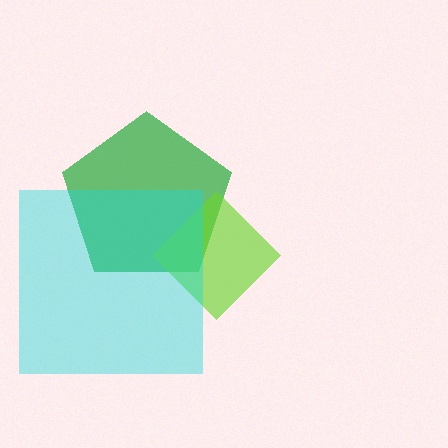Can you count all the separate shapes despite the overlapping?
Yes, there are 3 separate shapes.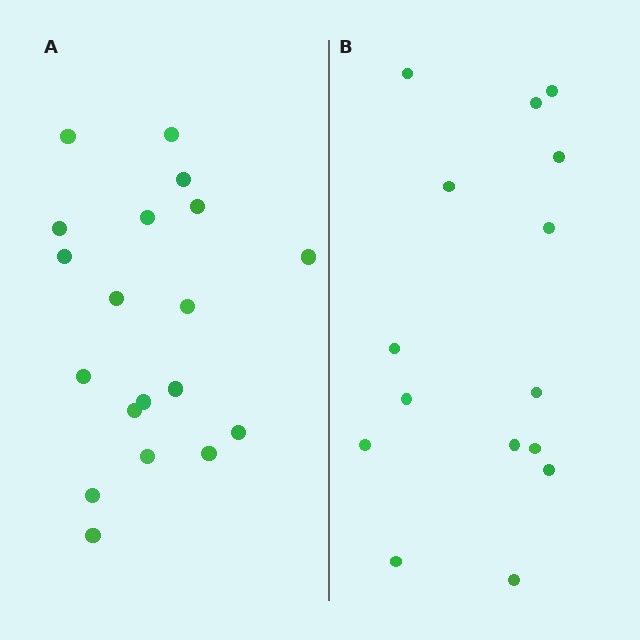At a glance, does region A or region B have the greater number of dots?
Region A (the left region) has more dots.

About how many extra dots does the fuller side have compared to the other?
Region A has about 4 more dots than region B.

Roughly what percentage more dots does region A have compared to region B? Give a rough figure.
About 25% more.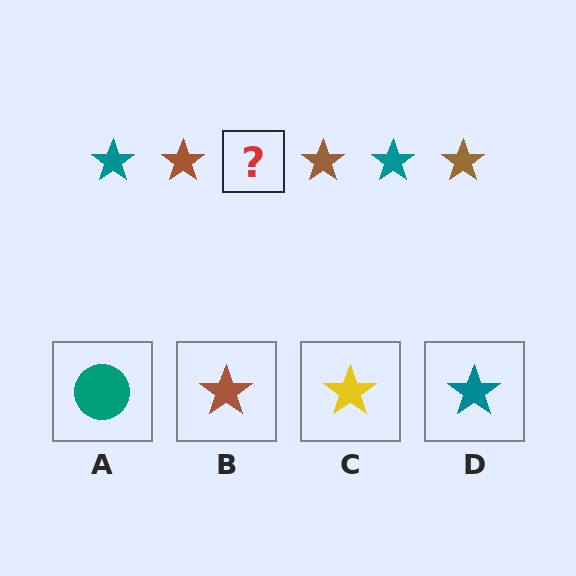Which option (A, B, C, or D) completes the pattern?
D.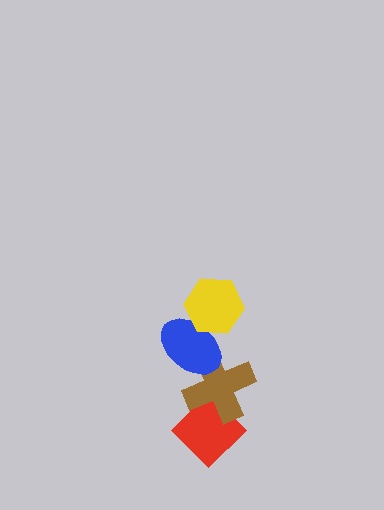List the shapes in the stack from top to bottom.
From top to bottom: the yellow hexagon, the blue ellipse, the brown cross, the red diamond.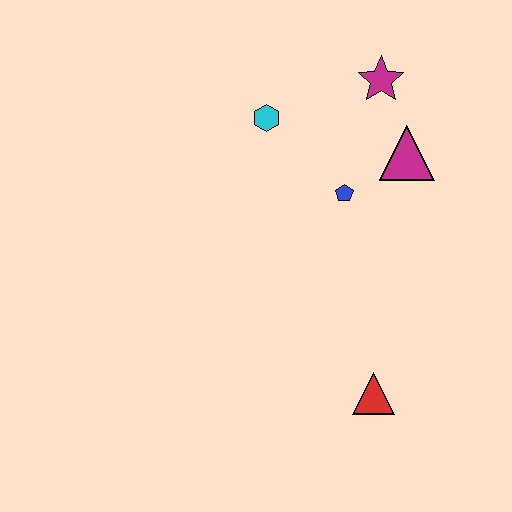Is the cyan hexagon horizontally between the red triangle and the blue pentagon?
No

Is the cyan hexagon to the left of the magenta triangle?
Yes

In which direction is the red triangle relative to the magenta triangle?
The red triangle is below the magenta triangle.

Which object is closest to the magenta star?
The magenta triangle is closest to the magenta star.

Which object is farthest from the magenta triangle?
The red triangle is farthest from the magenta triangle.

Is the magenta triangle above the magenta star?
No